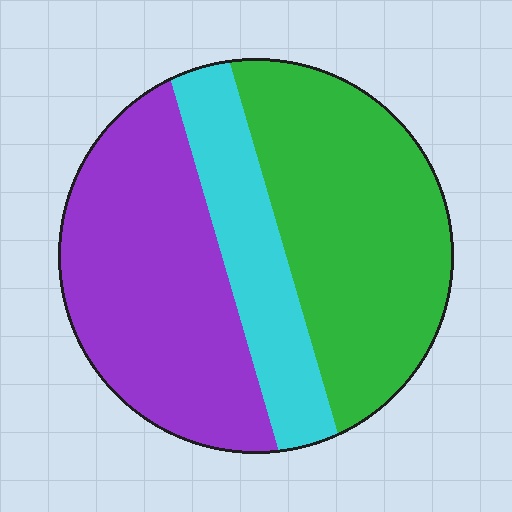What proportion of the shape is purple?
Purple covers 40% of the shape.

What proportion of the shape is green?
Green takes up between a quarter and a half of the shape.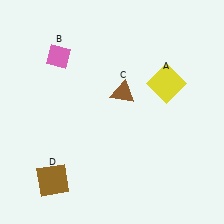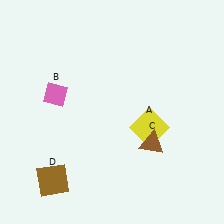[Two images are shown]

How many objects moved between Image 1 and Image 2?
3 objects moved between the two images.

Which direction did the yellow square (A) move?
The yellow square (A) moved down.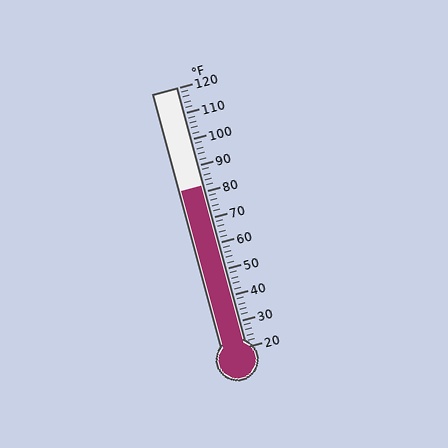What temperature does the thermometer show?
The thermometer shows approximately 82°F.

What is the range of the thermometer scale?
The thermometer scale ranges from 20°F to 120°F.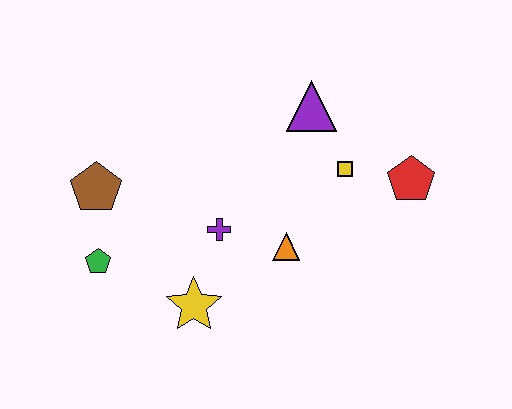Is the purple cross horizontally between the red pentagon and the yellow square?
No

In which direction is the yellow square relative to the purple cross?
The yellow square is to the right of the purple cross.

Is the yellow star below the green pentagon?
Yes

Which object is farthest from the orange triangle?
The brown pentagon is farthest from the orange triangle.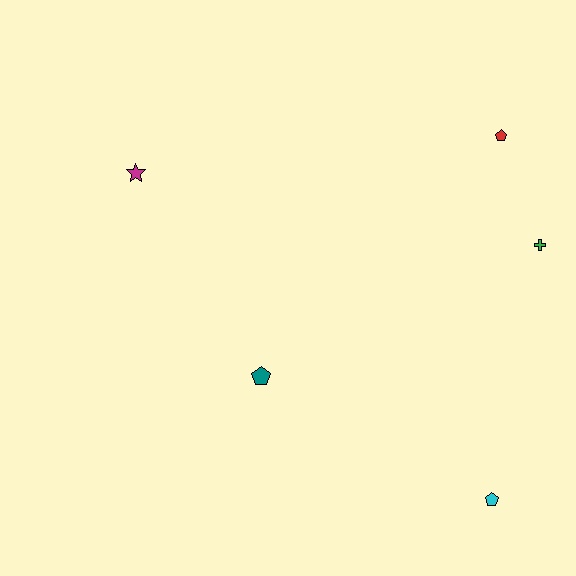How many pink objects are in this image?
There are no pink objects.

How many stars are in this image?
There is 1 star.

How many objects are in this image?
There are 5 objects.